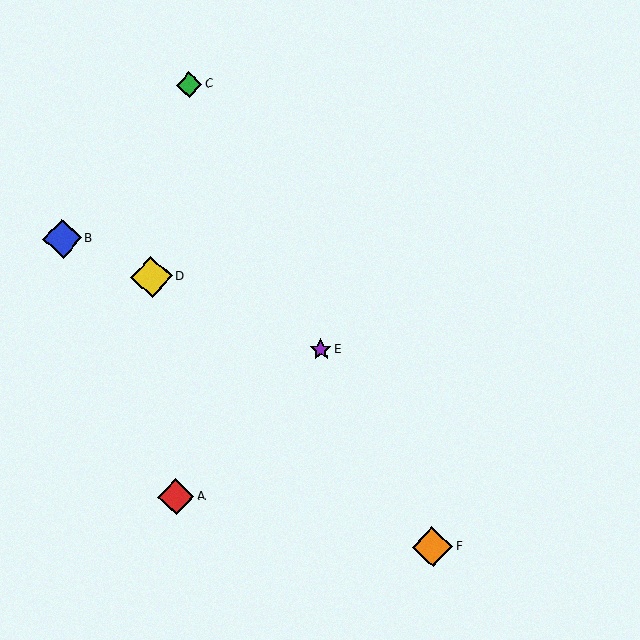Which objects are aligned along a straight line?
Objects B, D, E are aligned along a straight line.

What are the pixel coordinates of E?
Object E is at (321, 350).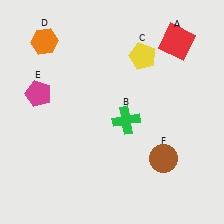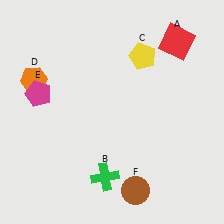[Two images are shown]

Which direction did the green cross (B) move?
The green cross (B) moved down.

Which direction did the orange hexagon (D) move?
The orange hexagon (D) moved down.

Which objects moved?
The objects that moved are: the green cross (B), the orange hexagon (D), the brown circle (F).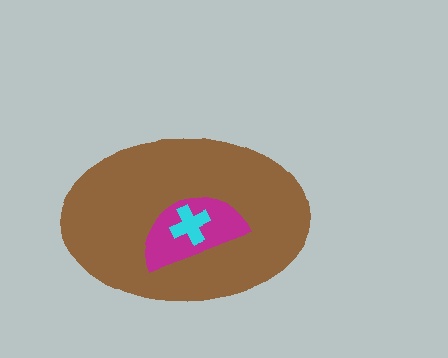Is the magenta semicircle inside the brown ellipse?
Yes.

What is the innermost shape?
The cyan cross.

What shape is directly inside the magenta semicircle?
The cyan cross.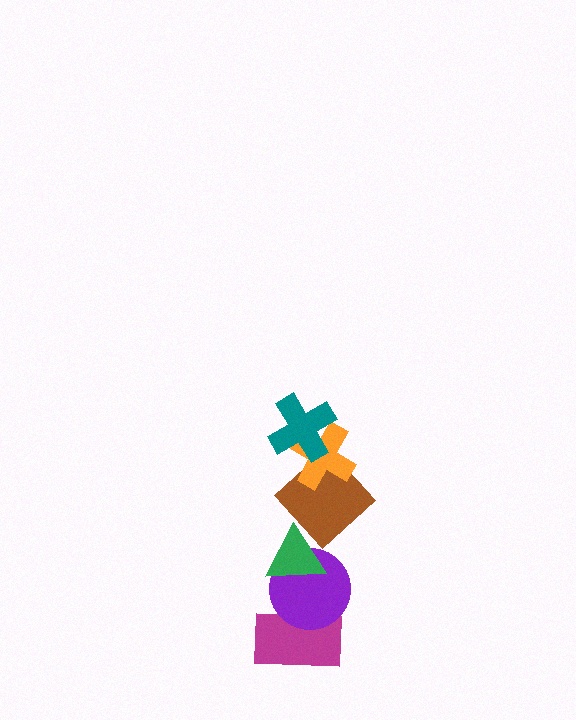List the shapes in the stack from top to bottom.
From top to bottom: the teal cross, the orange cross, the brown diamond, the green triangle, the purple circle, the magenta rectangle.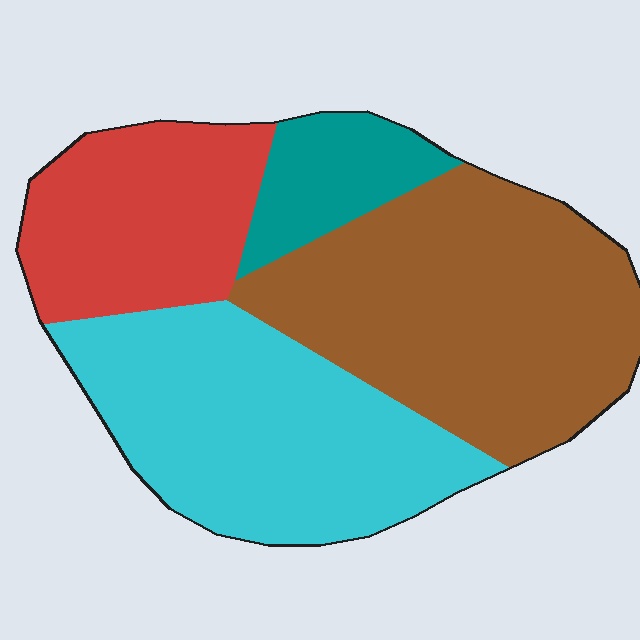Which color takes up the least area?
Teal, at roughly 10%.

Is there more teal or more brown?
Brown.